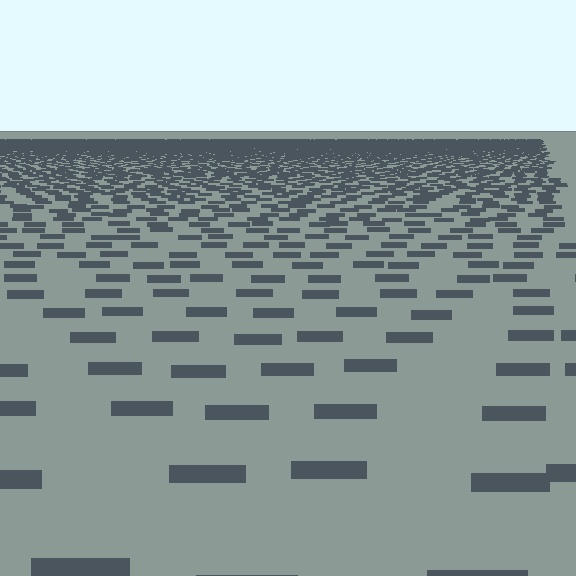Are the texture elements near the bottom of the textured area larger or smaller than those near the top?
Larger. Near the bottom, elements are closer to the viewer and appear at a bigger on-screen size.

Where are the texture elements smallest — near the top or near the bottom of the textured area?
Near the top.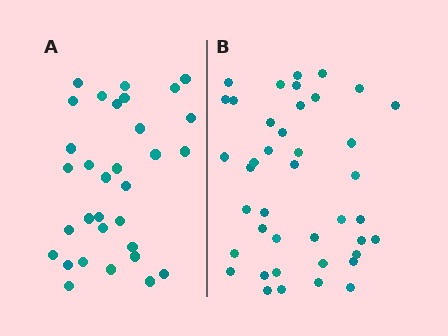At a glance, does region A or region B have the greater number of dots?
Region B (the right region) has more dots.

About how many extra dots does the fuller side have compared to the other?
Region B has roughly 8 or so more dots than region A.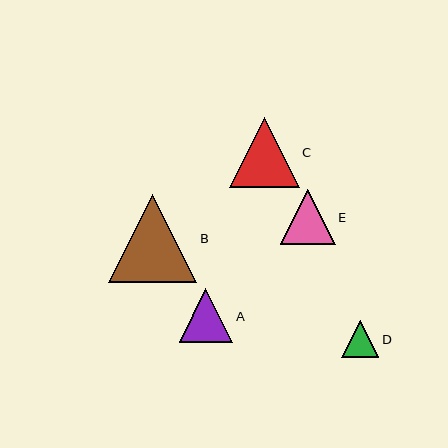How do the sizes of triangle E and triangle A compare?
Triangle E and triangle A are approximately the same size.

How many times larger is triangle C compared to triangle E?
Triangle C is approximately 1.3 times the size of triangle E.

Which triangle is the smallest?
Triangle D is the smallest with a size of approximately 37 pixels.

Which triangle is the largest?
Triangle B is the largest with a size of approximately 88 pixels.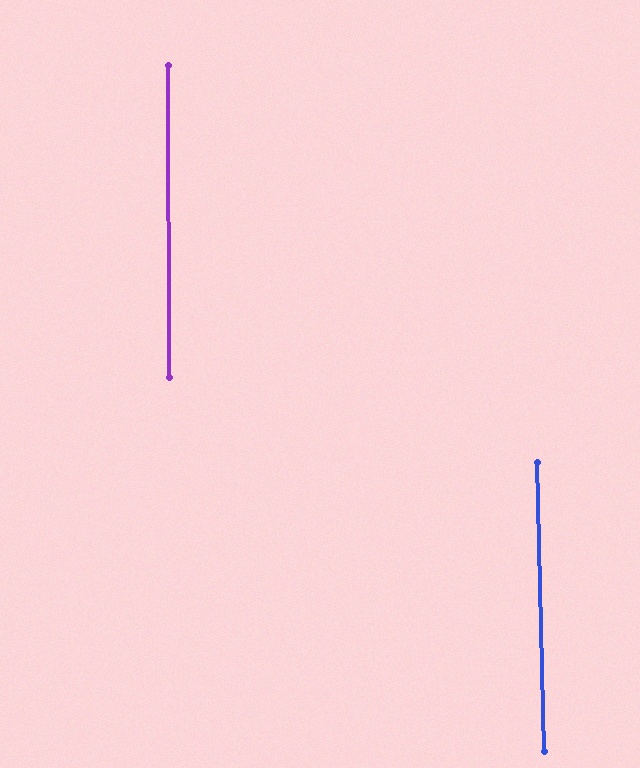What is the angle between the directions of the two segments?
Approximately 1 degree.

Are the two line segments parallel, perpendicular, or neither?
Parallel — their directions differ by only 1.1°.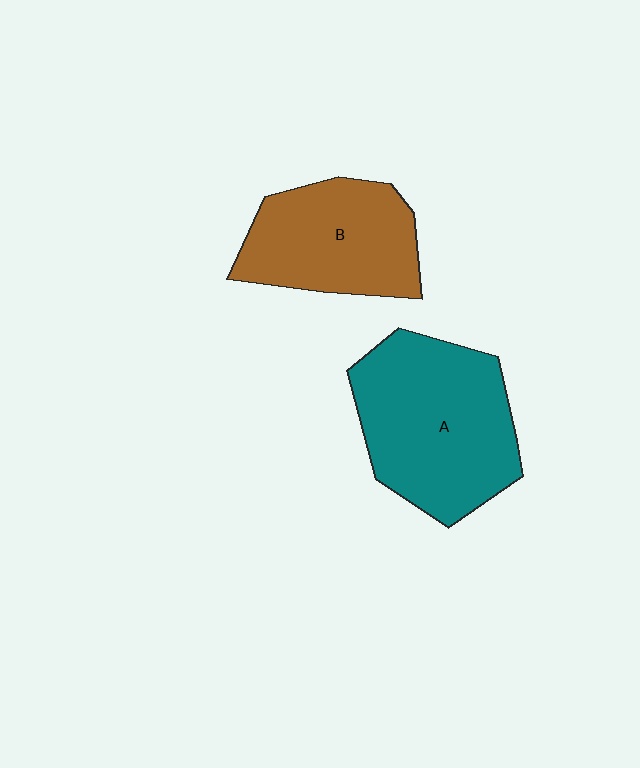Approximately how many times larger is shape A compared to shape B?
Approximately 1.3 times.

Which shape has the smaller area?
Shape B (brown).